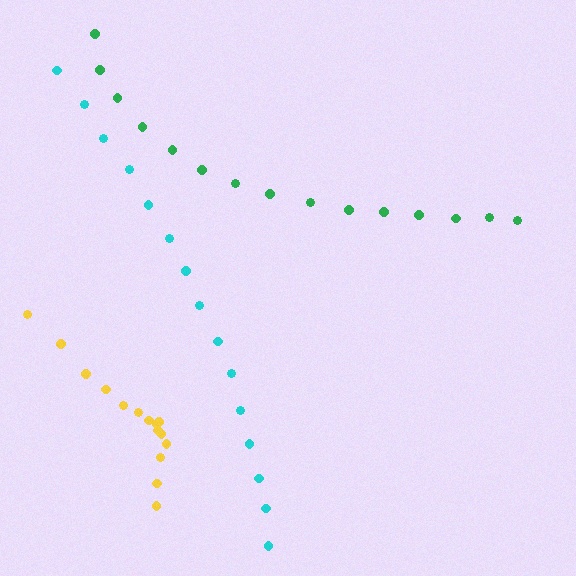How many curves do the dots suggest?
There are 3 distinct paths.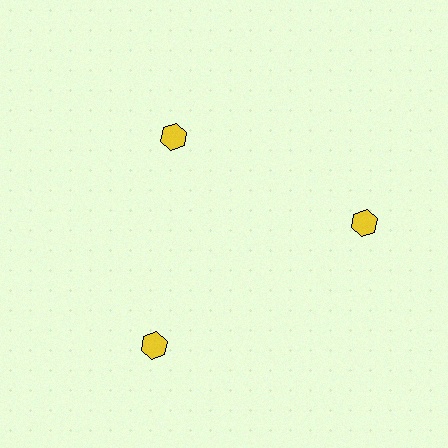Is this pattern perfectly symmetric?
No. The 3 yellow hexagons are arranged in a ring, but one element near the 11 o'clock position is pulled inward toward the center, breaking the 3-fold rotational symmetry.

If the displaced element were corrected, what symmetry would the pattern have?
It would have 3-fold rotational symmetry — the pattern would map onto itself every 120 degrees.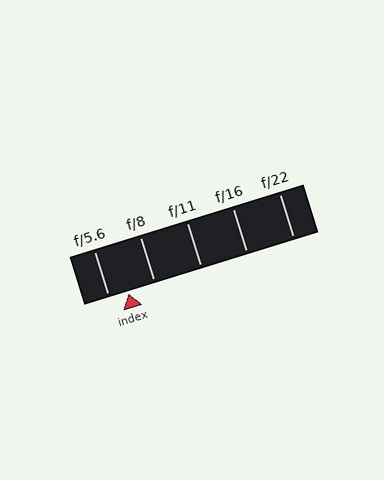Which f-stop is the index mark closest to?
The index mark is closest to f/5.6.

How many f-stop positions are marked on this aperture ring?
There are 5 f-stop positions marked.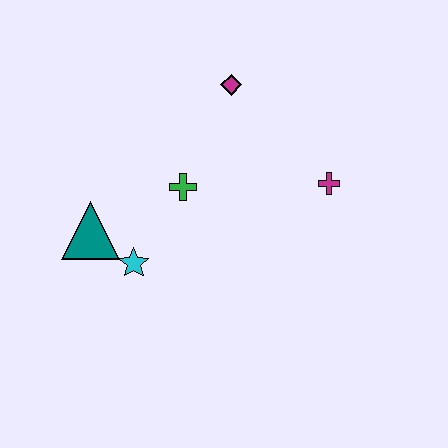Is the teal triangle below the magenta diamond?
Yes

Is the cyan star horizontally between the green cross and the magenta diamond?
No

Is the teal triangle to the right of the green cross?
No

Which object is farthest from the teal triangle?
The magenta cross is farthest from the teal triangle.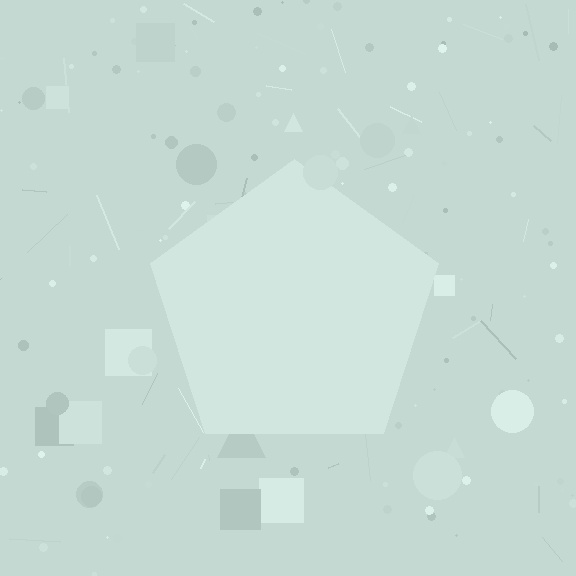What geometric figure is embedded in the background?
A pentagon is embedded in the background.